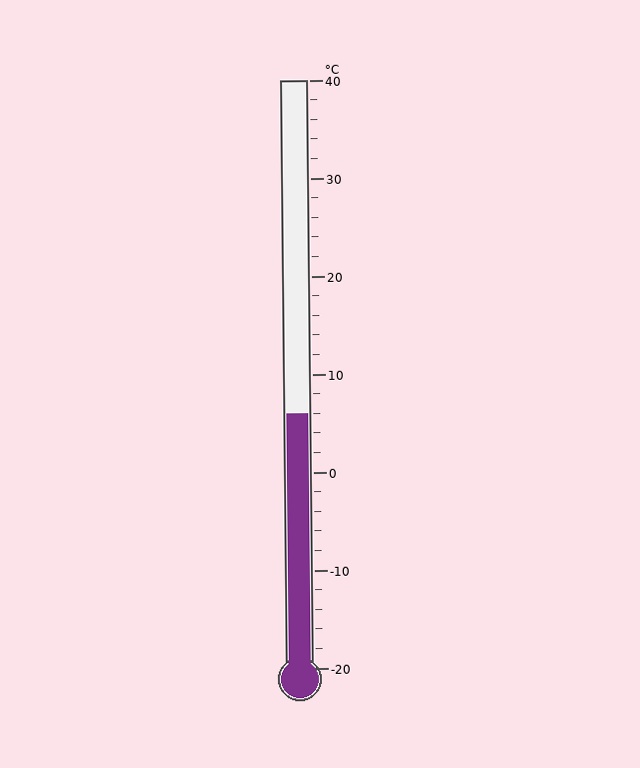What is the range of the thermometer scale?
The thermometer scale ranges from -20°C to 40°C.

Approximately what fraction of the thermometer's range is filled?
The thermometer is filled to approximately 45% of its range.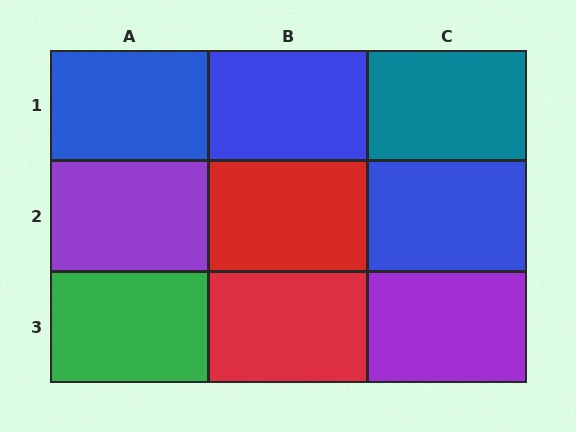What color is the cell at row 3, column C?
Purple.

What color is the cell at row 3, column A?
Green.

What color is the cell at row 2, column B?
Red.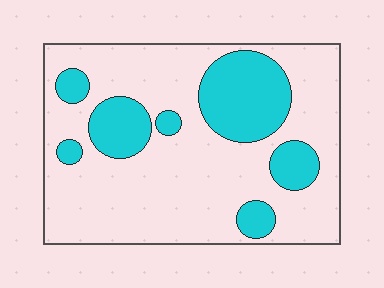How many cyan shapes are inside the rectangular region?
7.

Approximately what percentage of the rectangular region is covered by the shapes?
Approximately 25%.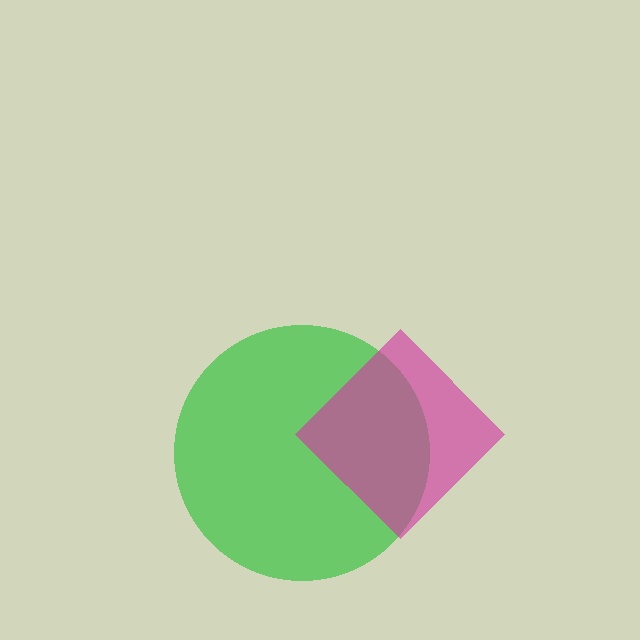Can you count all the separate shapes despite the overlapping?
Yes, there are 2 separate shapes.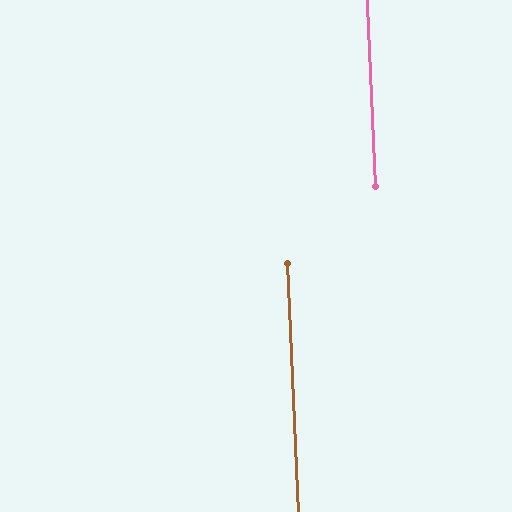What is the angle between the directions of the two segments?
Approximately 0 degrees.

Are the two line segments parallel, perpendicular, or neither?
Parallel — their directions differ by only 0.1°.